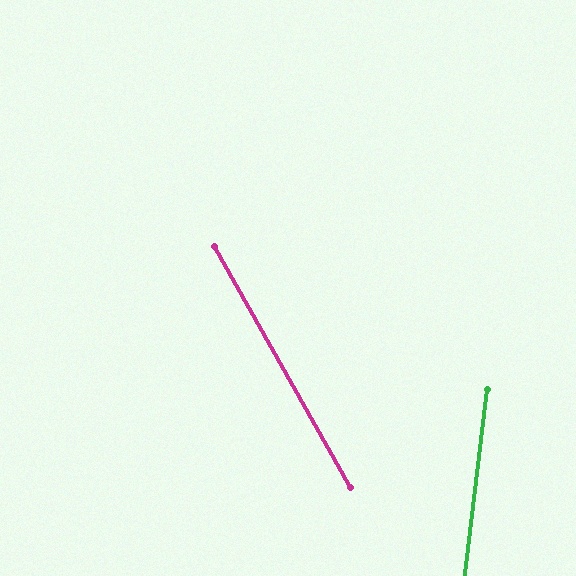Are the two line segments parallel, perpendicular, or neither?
Neither parallel nor perpendicular — they differ by about 36°.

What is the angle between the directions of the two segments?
Approximately 36 degrees.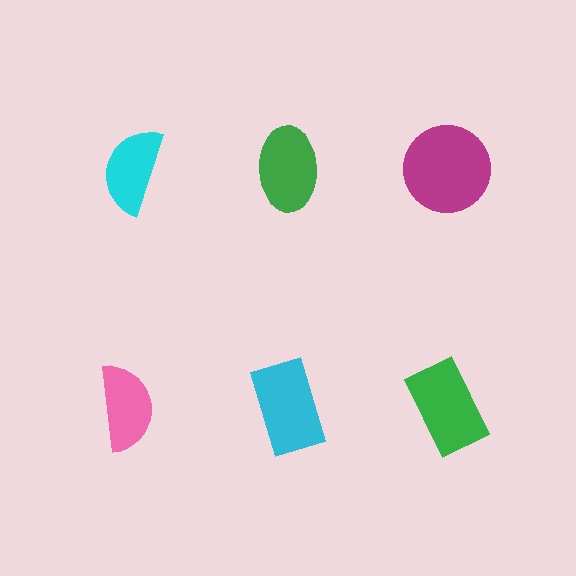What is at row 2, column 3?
A green rectangle.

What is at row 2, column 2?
A cyan rectangle.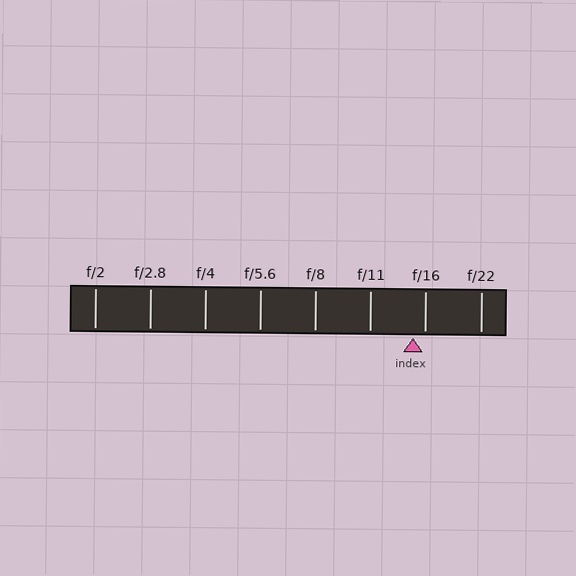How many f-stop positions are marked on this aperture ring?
There are 8 f-stop positions marked.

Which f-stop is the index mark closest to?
The index mark is closest to f/16.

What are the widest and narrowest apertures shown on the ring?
The widest aperture shown is f/2 and the narrowest is f/22.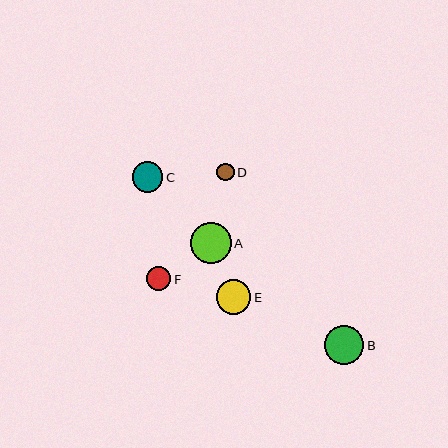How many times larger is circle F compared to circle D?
Circle F is approximately 1.4 times the size of circle D.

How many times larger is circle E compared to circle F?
Circle E is approximately 1.4 times the size of circle F.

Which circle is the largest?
Circle A is the largest with a size of approximately 41 pixels.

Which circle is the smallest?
Circle D is the smallest with a size of approximately 18 pixels.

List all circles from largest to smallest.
From largest to smallest: A, B, E, C, F, D.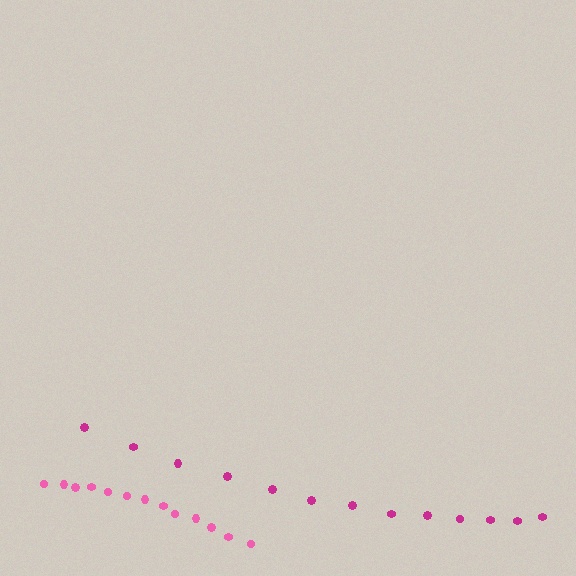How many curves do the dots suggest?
There are 2 distinct paths.